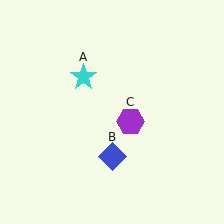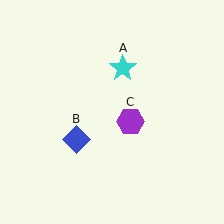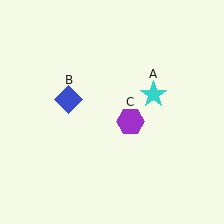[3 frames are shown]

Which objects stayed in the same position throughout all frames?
Purple hexagon (object C) remained stationary.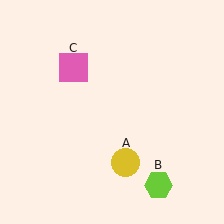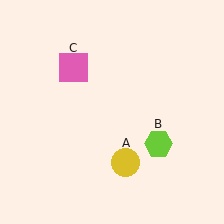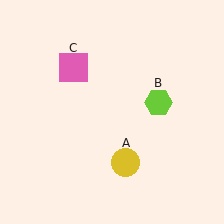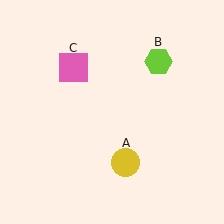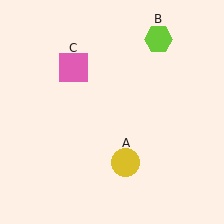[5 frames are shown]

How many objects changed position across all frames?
1 object changed position: lime hexagon (object B).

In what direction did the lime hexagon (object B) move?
The lime hexagon (object B) moved up.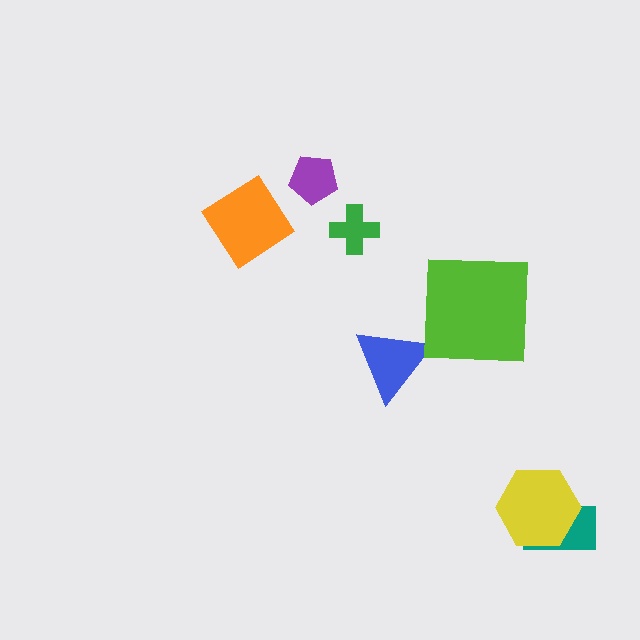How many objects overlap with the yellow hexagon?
1 object overlaps with the yellow hexagon.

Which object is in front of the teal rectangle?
The yellow hexagon is in front of the teal rectangle.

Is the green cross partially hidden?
No, no other shape covers it.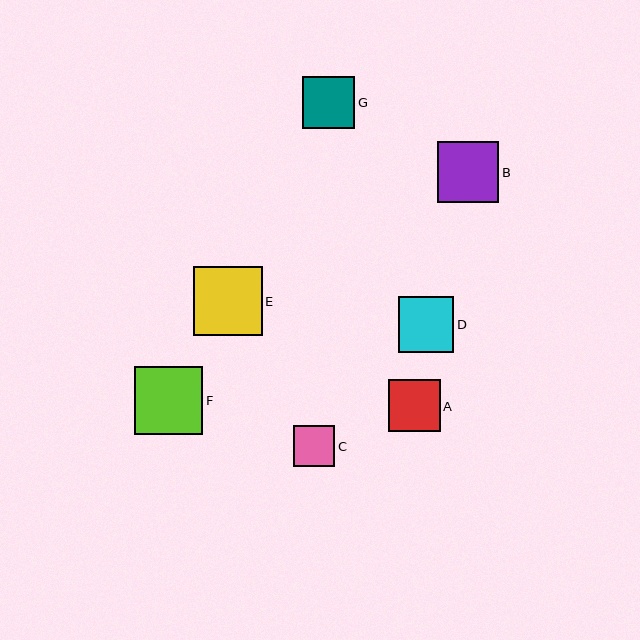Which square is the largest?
Square E is the largest with a size of approximately 68 pixels.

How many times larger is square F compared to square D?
Square F is approximately 1.2 times the size of square D.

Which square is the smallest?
Square C is the smallest with a size of approximately 42 pixels.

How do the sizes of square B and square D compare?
Square B and square D are approximately the same size.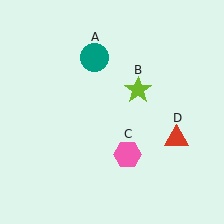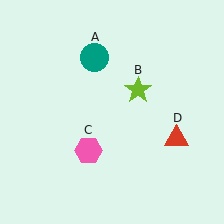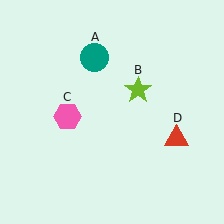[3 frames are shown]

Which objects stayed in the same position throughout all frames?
Teal circle (object A) and lime star (object B) and red triangle (object D) remained stationary.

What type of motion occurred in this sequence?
The pink hexagon (object C) rotated clockwise around the center of the scene.